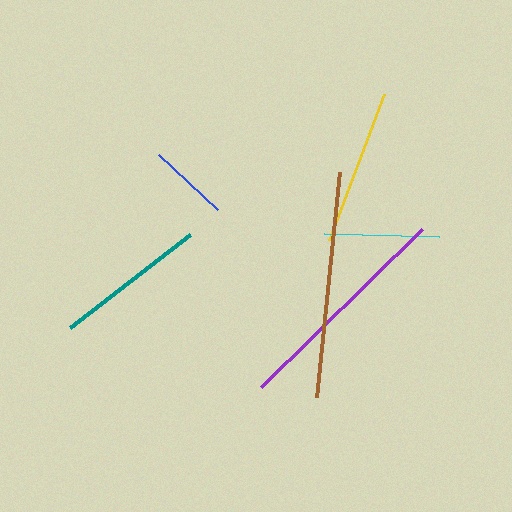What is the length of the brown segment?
The brown segment is approximately 226 pixels long.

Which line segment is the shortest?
The blue line is the shortest at approximately 80 pixels.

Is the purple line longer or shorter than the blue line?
The purple line is longer than the blue line.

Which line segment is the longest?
The brown line is the longest at approximately 226 pixels.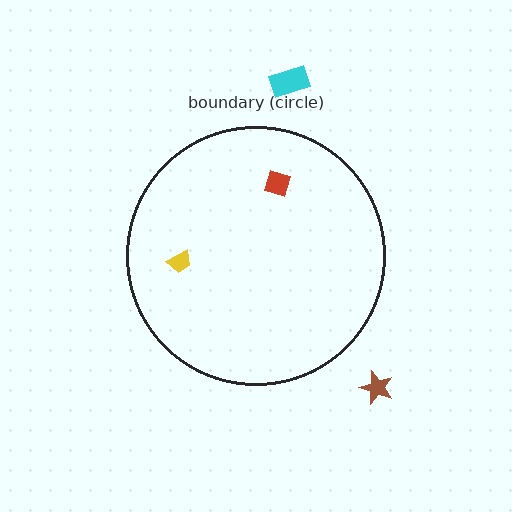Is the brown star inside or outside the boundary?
Outside.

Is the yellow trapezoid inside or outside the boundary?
Inside.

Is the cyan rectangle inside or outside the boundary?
Outside.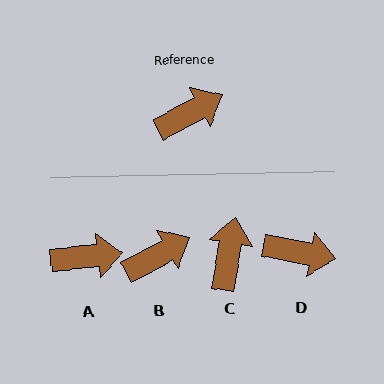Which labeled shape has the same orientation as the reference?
B.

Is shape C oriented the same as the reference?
No, it is off by about 51 degrees.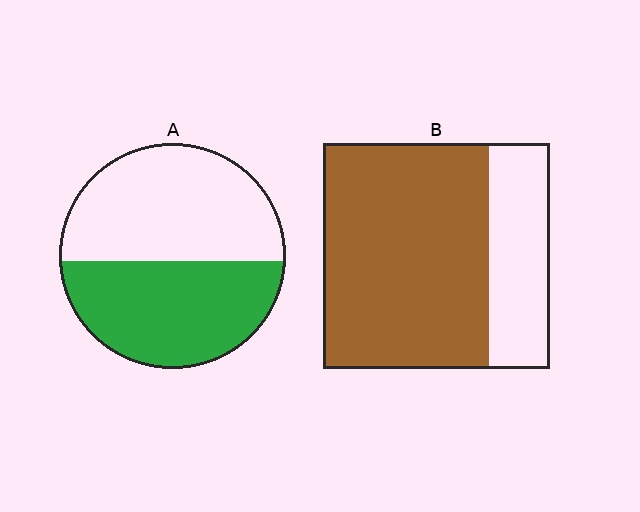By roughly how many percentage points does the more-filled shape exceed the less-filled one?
By roughly 25 percentage points (B over A).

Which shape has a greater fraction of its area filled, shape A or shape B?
Shape B.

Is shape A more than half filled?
Roughly half.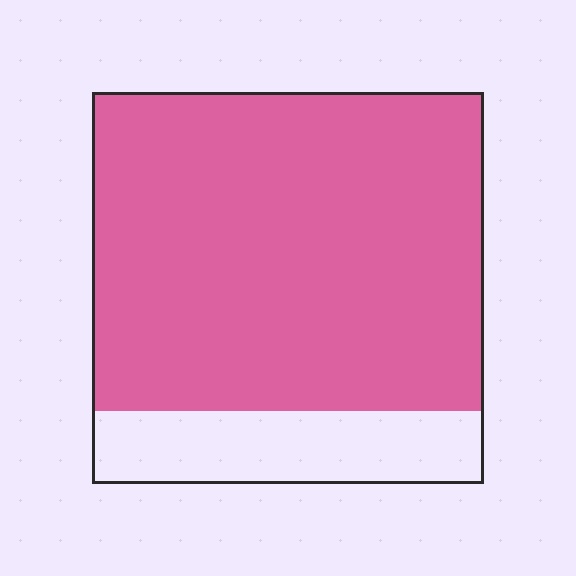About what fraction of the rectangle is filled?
About four fifths (4/5).